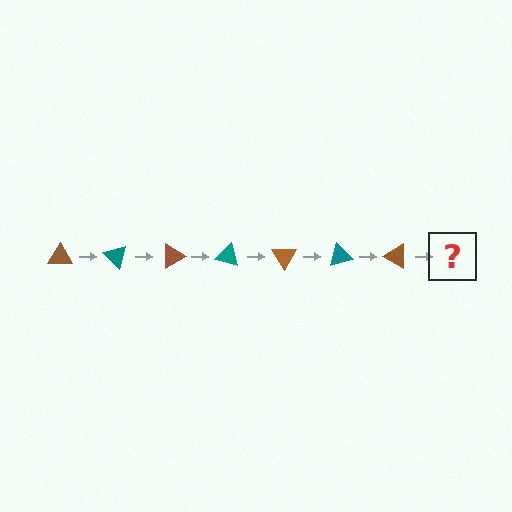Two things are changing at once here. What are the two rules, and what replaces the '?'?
The two rules are that it rotates 45 degrees each step and the color cycles through brown and teal. The '?' should be a teal triangle, rotated 315 degrees from the start.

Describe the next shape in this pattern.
It should be a teal triangle, rotated 315 degrees from the start.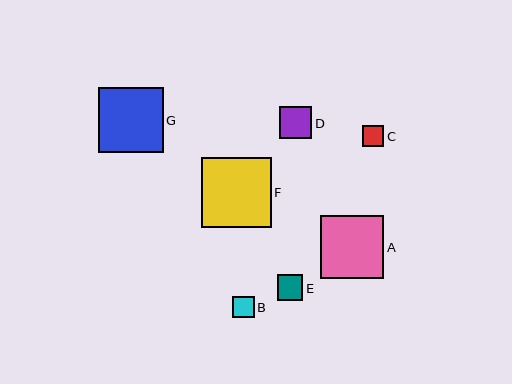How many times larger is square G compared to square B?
Square G is approximately 3.0 times the size of square B.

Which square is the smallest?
Square C is the smallest with a size of approximately 21 pixels.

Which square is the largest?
Square F is the largest with a size of approximately 70 pixels.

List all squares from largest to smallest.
From largest to smallest: F, G, A, D, E, B, C.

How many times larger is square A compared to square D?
Square A is approximately 2.0 times the size of square D.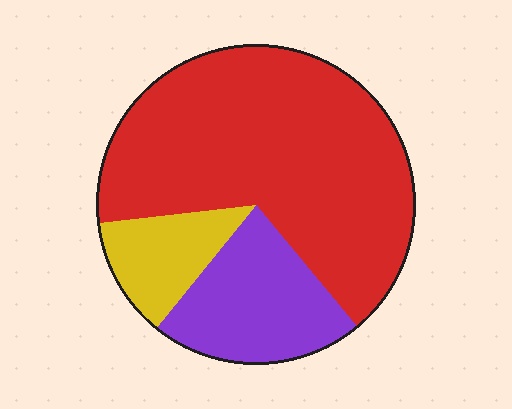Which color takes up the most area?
Red, at roughly 65%.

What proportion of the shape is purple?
Purple takes up between a sixth and a third of the shape.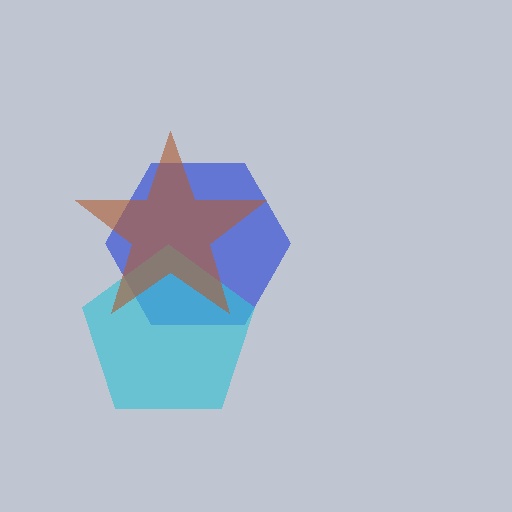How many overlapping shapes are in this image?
There are 3 overlapping shapes in the image.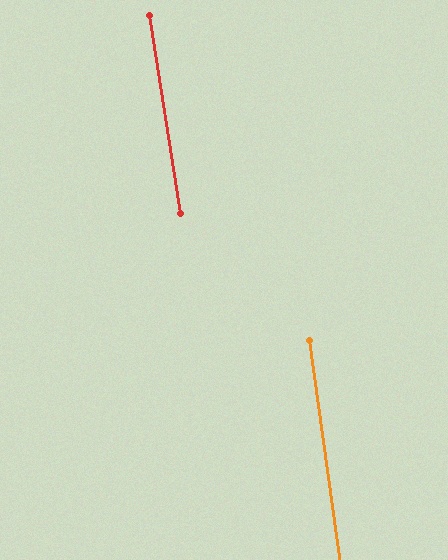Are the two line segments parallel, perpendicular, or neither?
Parallel — their directions differ by only 1.3°.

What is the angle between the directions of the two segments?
Approximately 1 degree.